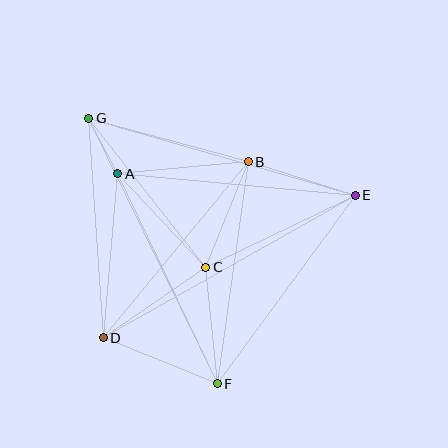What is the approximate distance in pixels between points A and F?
The distance between A and F is approximately 233 pixels.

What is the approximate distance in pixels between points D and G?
The distance between D and G is approximately 220 pixels.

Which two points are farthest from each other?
Points F and G are farthest from each other.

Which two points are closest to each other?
Points A and G are closest to each other.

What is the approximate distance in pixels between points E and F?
The distance between E and F is approximately 234 pixels.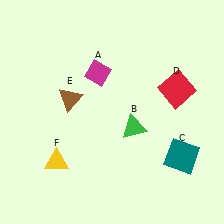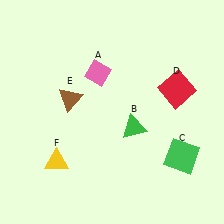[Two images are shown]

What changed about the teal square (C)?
In Image 1, C is teal. In Image 2, it changed to green.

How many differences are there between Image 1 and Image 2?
There are 2 differences between the two images.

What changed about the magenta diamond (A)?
In Image 1, A is magenta. In Image 2, it changed to pink.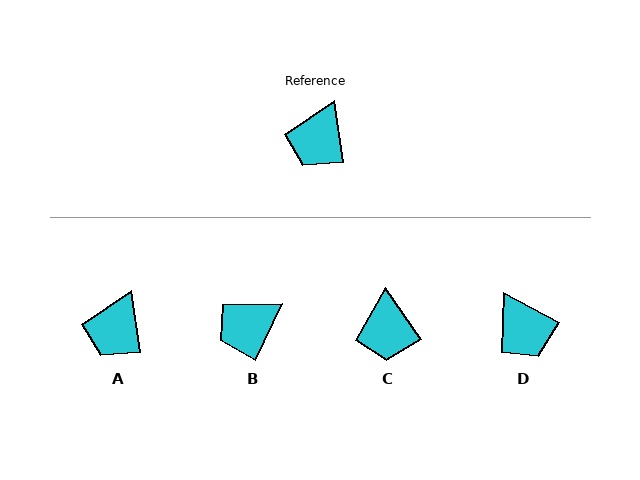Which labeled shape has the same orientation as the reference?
A.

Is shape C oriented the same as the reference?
No, it is off by about 27 degrees.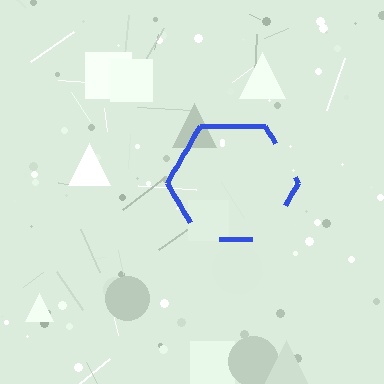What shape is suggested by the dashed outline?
The dashed outline suggests a hexagon.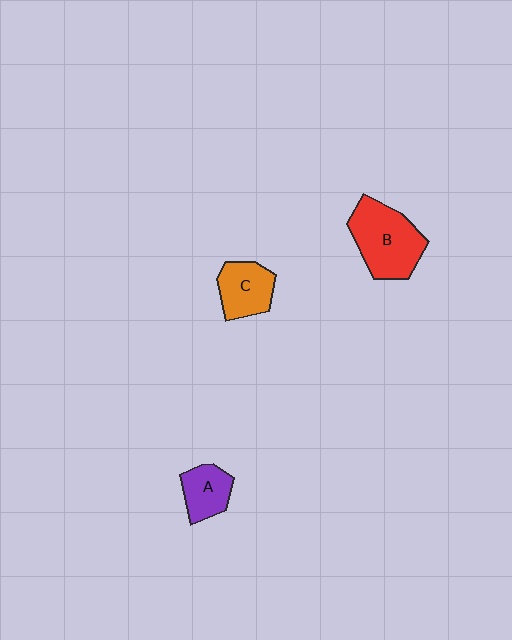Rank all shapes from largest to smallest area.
From largest to smallest: B (red), C (orange), A (purple).